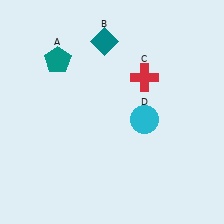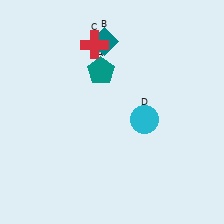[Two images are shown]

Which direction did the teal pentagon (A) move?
The teal pentagon (A) moved right.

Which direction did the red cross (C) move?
The red cross (C) moved left.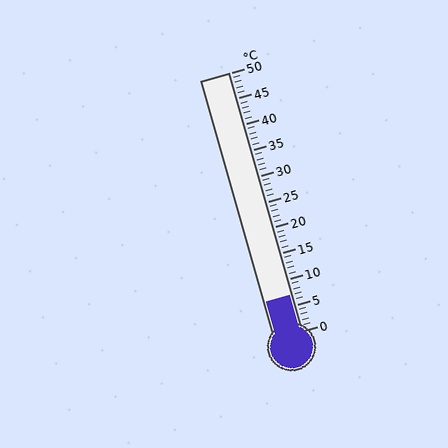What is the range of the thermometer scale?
The thermometer scale ranges from 0°C to 50°C.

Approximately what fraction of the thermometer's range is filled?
The thermometer is filled to approximately 15% of its range.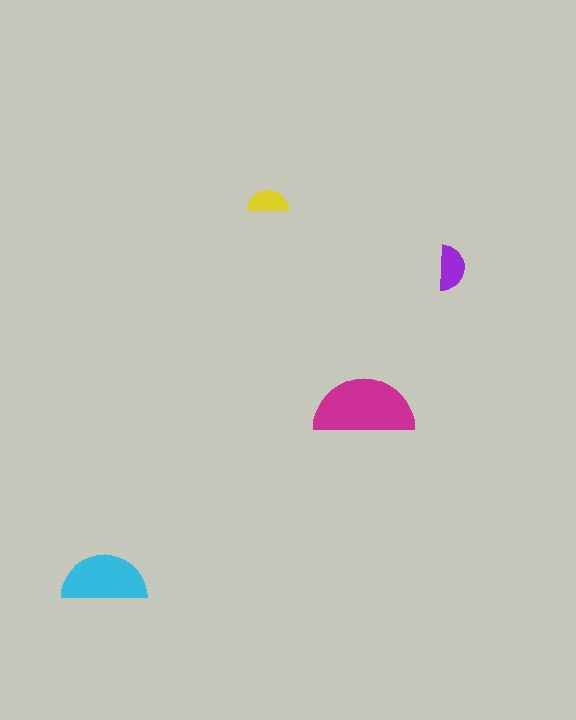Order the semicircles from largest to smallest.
the magenta one, the cyan one, the purple one, the yellow one.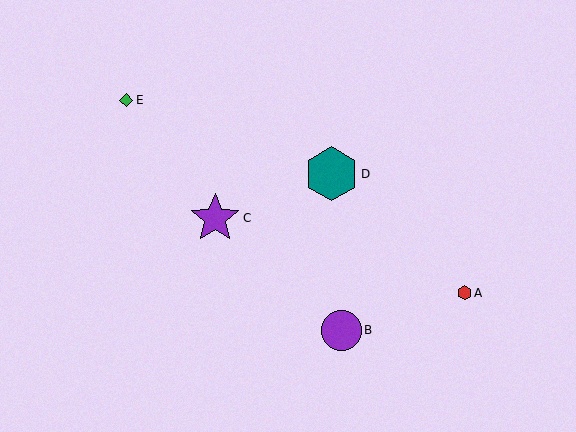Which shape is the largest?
The teal hexagon (labeled D) is the largest.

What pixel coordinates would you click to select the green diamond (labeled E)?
Click at (126, 100) to select the green diamond E.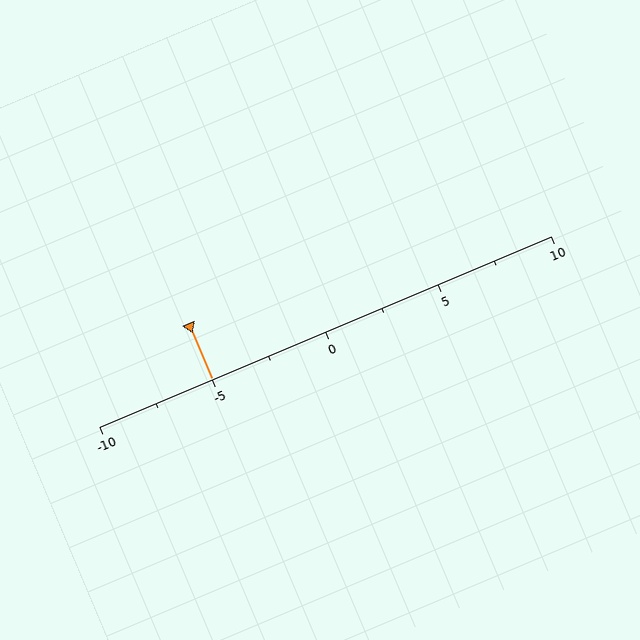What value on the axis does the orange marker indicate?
The marker indicates approximately -5.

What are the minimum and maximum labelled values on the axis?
The axis runs from -10 to 10.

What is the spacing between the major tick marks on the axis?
The major ticks are spaced 5 apart.